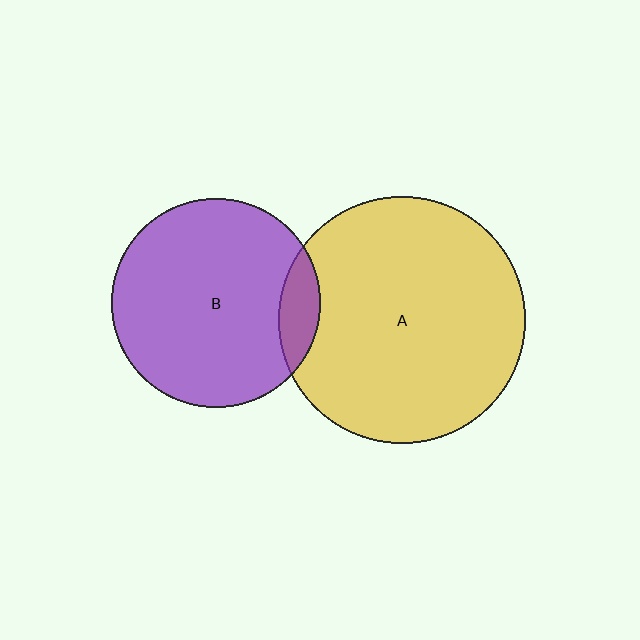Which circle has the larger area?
Circle A (yellow).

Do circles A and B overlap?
Yes.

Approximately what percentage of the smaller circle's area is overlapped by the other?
Approximately 10%.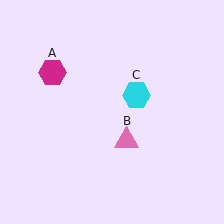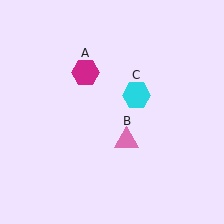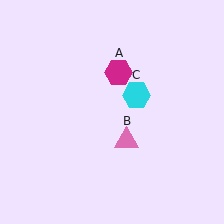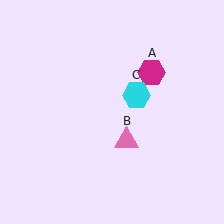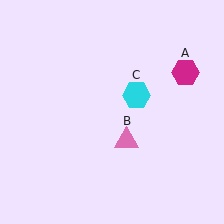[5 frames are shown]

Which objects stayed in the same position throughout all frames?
Pink triangle (object B) and cyan hexagon (object C) remained stationary.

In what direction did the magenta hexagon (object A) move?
The magenta hexagon (object A) moved right.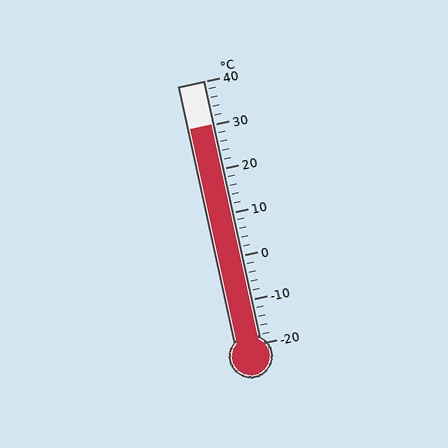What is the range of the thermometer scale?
The thermometer scale ranges from -20°C to 40°C.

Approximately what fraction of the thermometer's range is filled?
The thermometer is filled to approximately 85% of its range.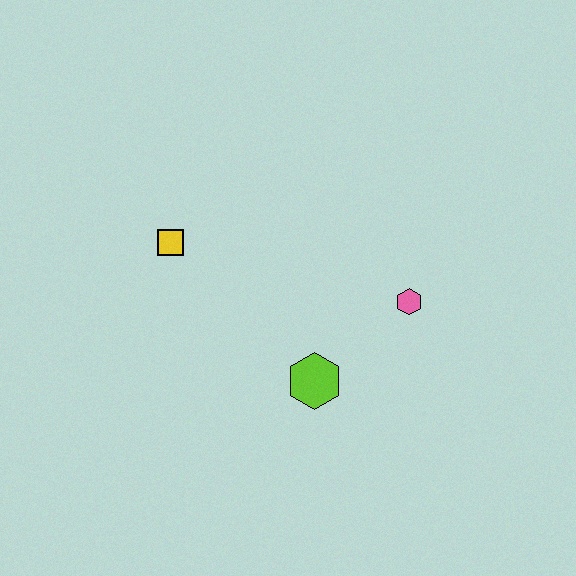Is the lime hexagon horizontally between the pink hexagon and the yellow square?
Yes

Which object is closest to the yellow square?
The lime hexagon is closest to the yellow square.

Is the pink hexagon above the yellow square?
No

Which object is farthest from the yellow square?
The pink hexagon is farthest from the yellow square.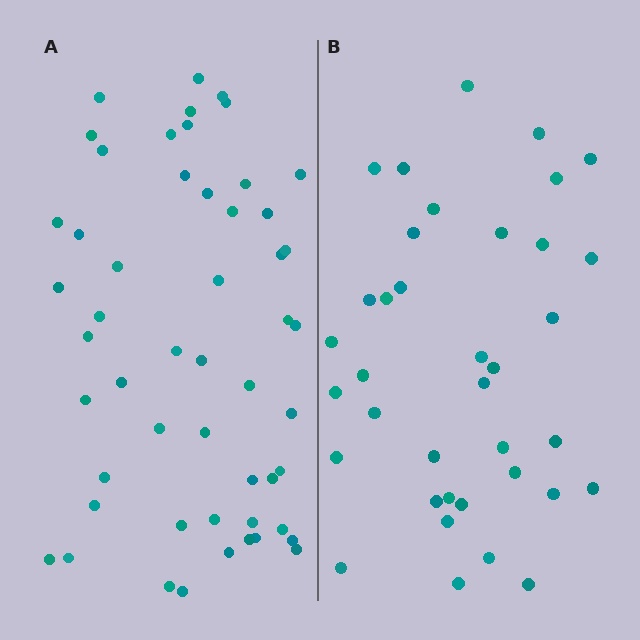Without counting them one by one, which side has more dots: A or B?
Region A (the left region) has more dots.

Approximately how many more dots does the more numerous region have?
Region A has approximately 15 more dots than region B.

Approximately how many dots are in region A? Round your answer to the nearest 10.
About 50 dots. (The exact count is 52, which rounds to 50.)